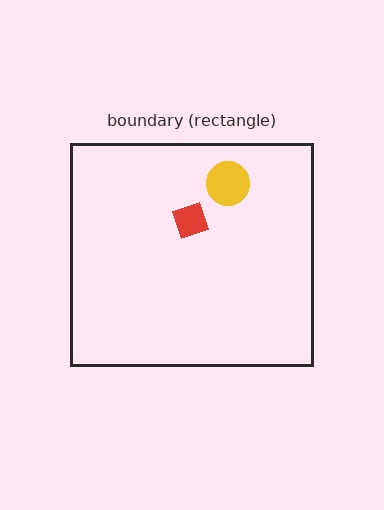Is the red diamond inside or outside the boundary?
Inside.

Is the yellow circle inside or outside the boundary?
Inside.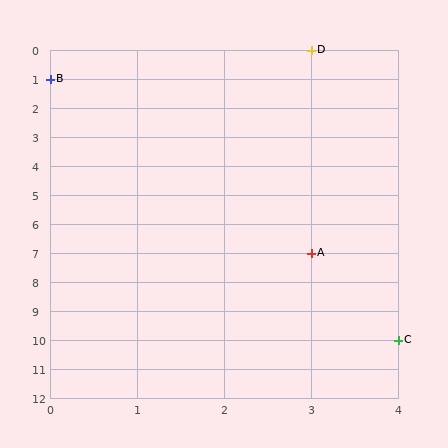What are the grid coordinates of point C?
Point C is at grid coordinates (4, 10).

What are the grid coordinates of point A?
Point A is at grid coordinates (3, 7).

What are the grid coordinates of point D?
Point D is at grid coordinates (3, 0).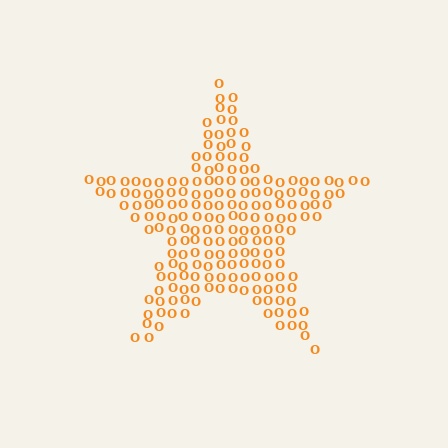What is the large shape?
The large shape is a star.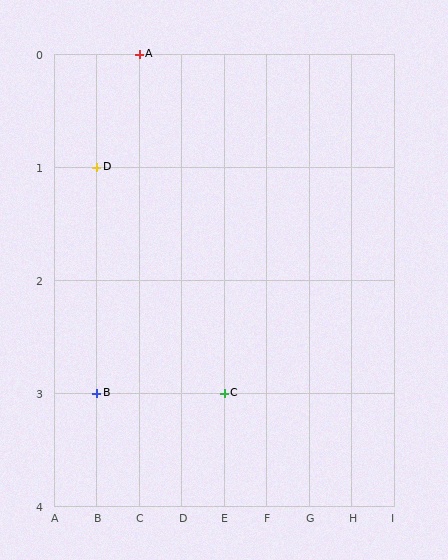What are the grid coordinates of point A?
Point A is at grid coordinates (C, 0).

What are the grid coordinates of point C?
Point C is at grid coordinates (E, 3).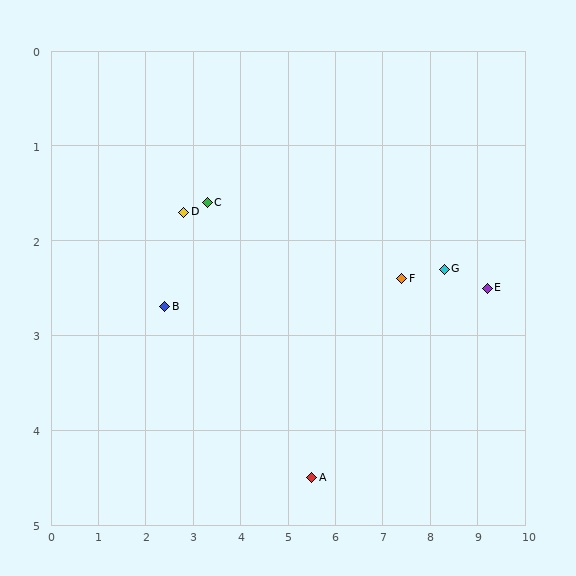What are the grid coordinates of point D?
Point D is at approximately (2.8, 1.7).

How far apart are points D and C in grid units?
Points D and C are about 0.5 grid units apart.